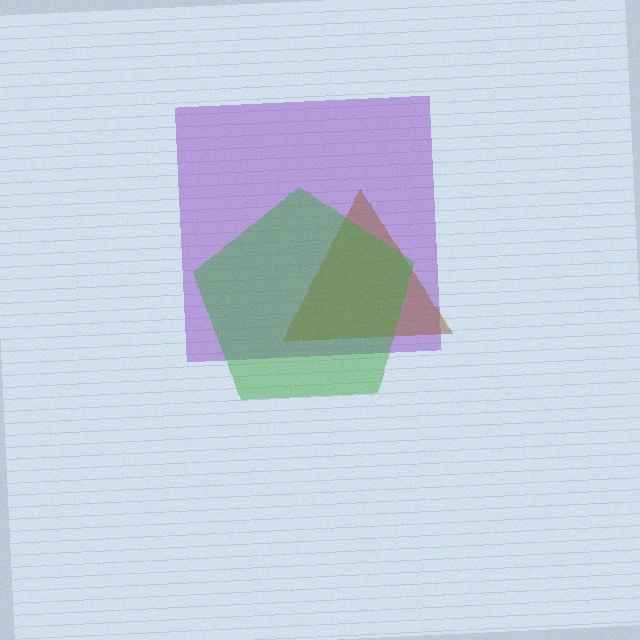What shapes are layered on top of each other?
The layered shapes are: a purple square, a brown triangle, a green pentagon.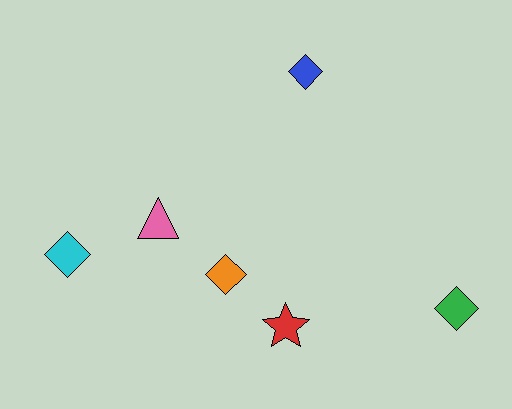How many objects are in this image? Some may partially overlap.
There are 6 objects.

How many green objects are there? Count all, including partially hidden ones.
There is 1 green object.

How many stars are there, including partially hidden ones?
There is 1 star.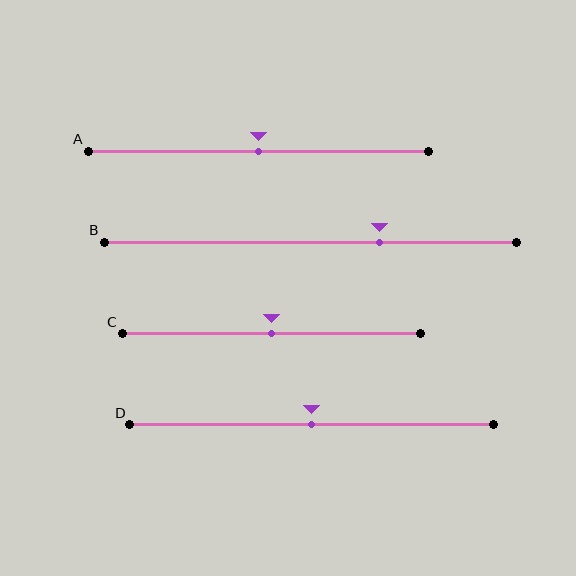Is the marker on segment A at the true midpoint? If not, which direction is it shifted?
Yes, the marker on segment A is at the true midpoint.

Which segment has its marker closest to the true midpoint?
Segment A has its marker closest to the true midpoint.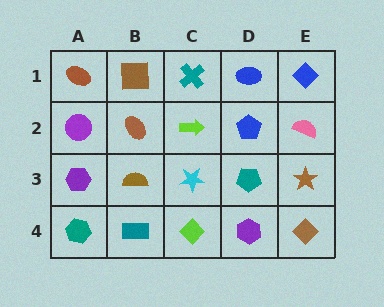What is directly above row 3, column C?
A lime arrow.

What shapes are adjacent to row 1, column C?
A lime arrow (row 2, column C), a brown square (row 1, column B), a blue ellipse (row 1, column D).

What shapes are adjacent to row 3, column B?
A brown ellipse (row 2, column B), a teal rectangle (row 4, column B), a purple hexagon (row 3, column A), a cyan star (row 3, column C).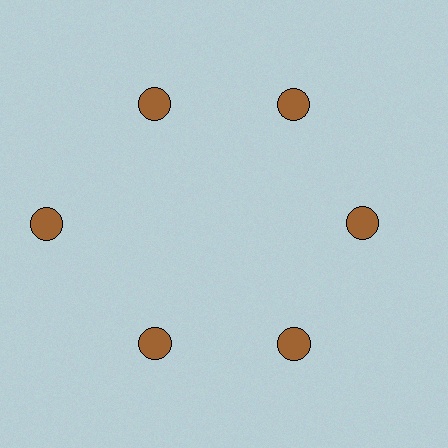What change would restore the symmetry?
The symmetry would be restored by moving it inward, back onto the ring so that all 6 circles sit at equal angles and equal distance from the center.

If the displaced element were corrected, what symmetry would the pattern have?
It would have 6-fold rotational symmetry — the pattern would map onto itself every 60 degrees.